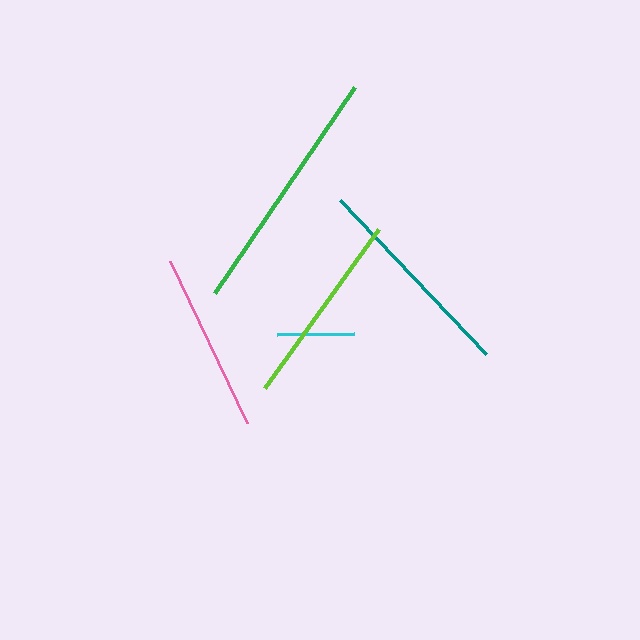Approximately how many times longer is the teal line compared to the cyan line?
The teal line is approximately 2.8 times the length of the cyan line.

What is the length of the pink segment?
The pink segment is approximately 180 pixels long.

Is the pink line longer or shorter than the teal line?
The teal line is longer than the pink line.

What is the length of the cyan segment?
The cyan segment is approximately 77 pixels long.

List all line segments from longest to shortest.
From longest to shortest: green, teal, lime, pink, cyan.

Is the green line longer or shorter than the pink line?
The green line is longer than the pink line.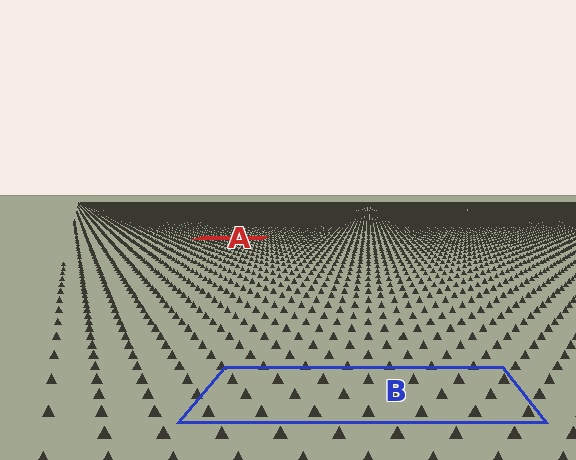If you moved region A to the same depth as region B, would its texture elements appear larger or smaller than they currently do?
They would appear larger. At a closer depth, the same texture elements are projected at a bigger on-screen size.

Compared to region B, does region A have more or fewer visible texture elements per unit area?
Region A has more texture elements per unit area — they are packed more densely because it is farther away.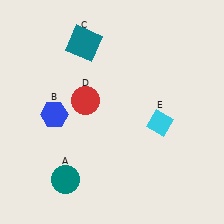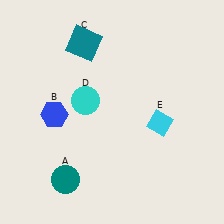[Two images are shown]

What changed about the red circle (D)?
In Image 1, D is red. In Image 2, it changed to cyan.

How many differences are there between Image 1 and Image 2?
There is 1 difference between the two images.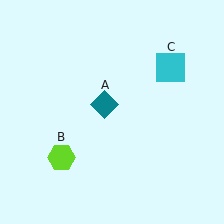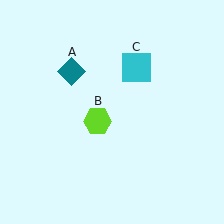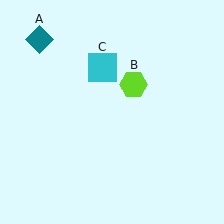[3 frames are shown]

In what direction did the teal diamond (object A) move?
The teal diamond (object A) moved up and to the left.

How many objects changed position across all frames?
3 objects changed position: teal diamond (object A), lime hexagon (object B), cyan square (object C).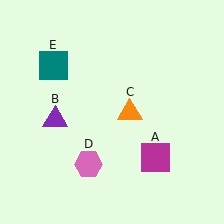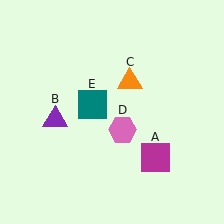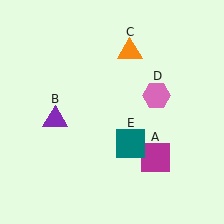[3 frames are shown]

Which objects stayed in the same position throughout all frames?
Magenta square (object A) and purple triangle (object B) remained stationary.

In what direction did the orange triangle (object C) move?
The orange triangle (object C) moved up.